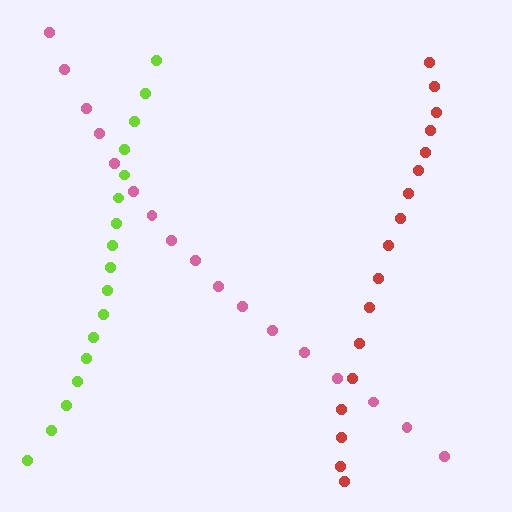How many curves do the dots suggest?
There are 3 distinct paths.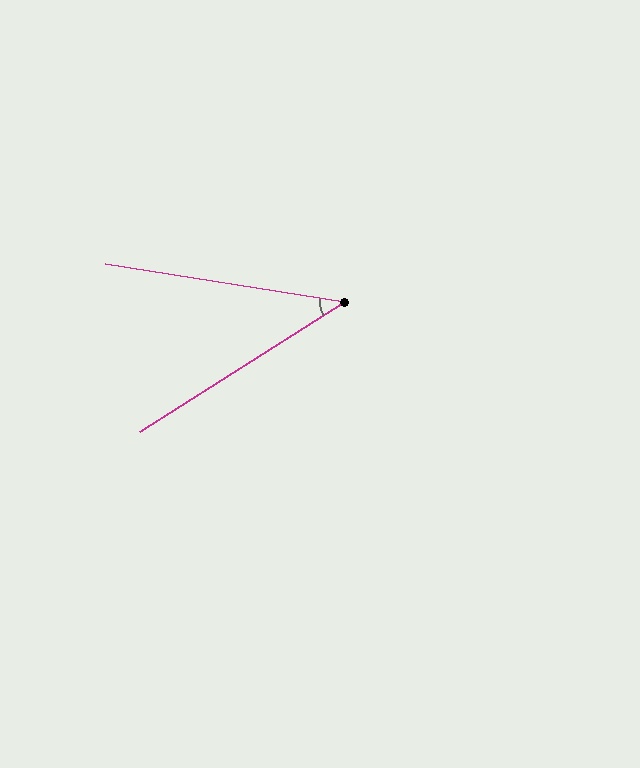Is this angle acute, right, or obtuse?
It is acute.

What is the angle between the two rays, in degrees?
Approximately 41 degrees.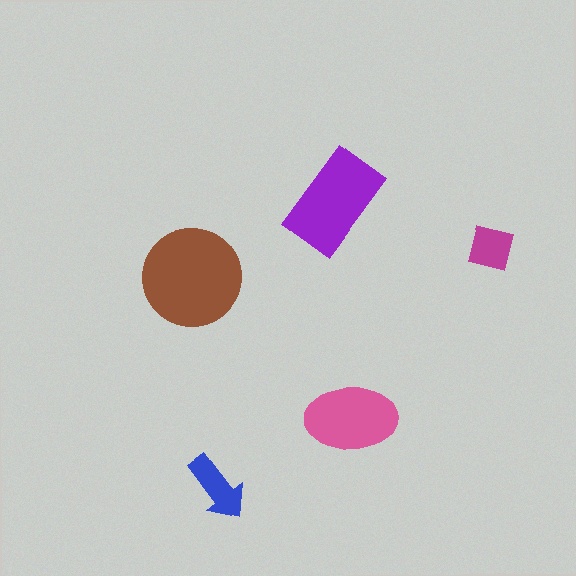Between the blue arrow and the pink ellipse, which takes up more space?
The pink ellipse.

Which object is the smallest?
The magenta square.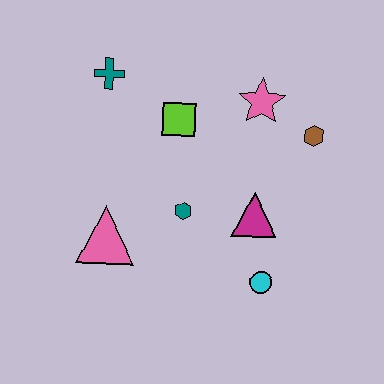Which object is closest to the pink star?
The brown hexagon is closest to the pink star.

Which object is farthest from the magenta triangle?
The teal cross is farthest from the magenta triangle.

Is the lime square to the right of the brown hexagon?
No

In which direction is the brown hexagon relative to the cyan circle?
The brown hexagon is above the cyan circle.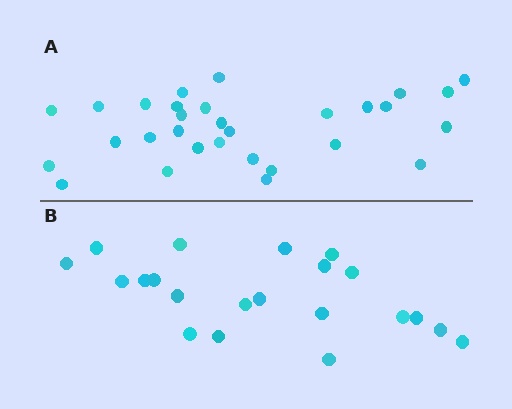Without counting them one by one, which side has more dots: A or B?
Region A (the top region) has more dots.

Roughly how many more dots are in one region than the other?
Region A has roughly 8 or so more dots than region B.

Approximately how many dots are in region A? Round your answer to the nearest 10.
About 30 dots.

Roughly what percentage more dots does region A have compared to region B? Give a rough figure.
About 45% more.